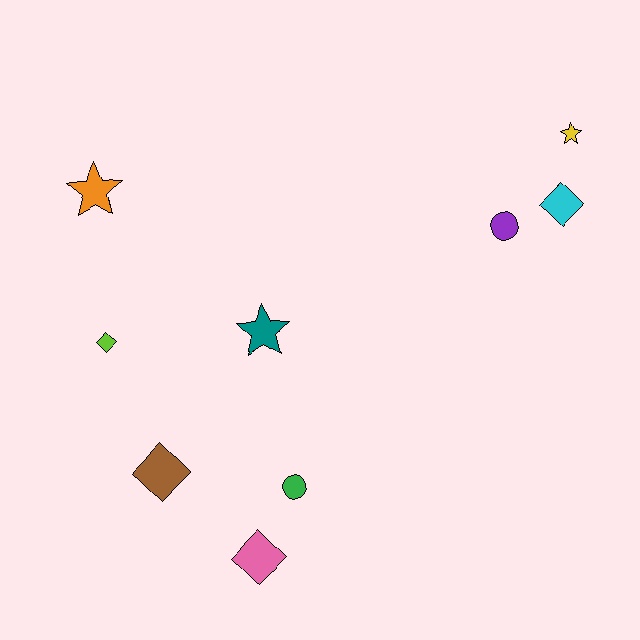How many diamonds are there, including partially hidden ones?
There are 4 diamonds.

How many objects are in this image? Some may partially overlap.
There are 9 objects.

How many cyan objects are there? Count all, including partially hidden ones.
There is 1 cyan object.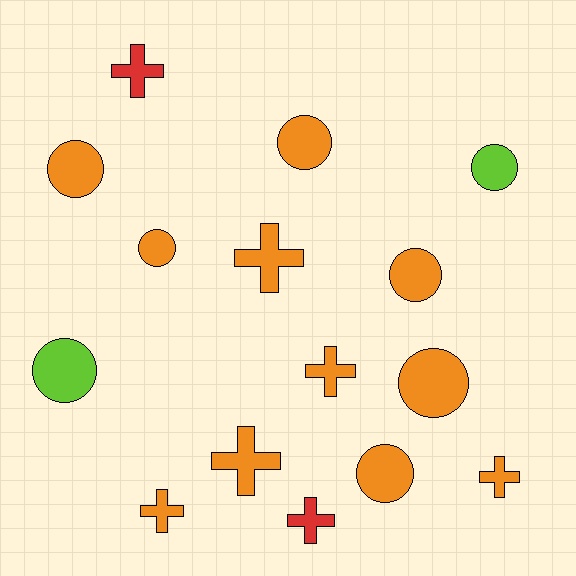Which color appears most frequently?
Orange, with 11 objects.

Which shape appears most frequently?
Circle, with 8 objects.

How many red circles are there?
There are no red circles.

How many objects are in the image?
There are 15 objects.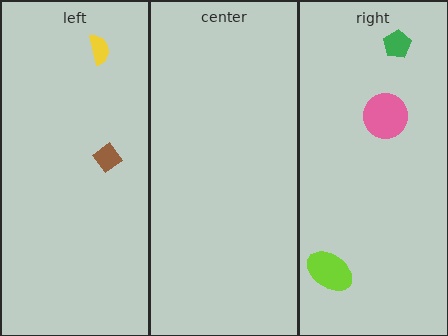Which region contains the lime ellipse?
The right region.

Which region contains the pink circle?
The right region.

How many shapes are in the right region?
3.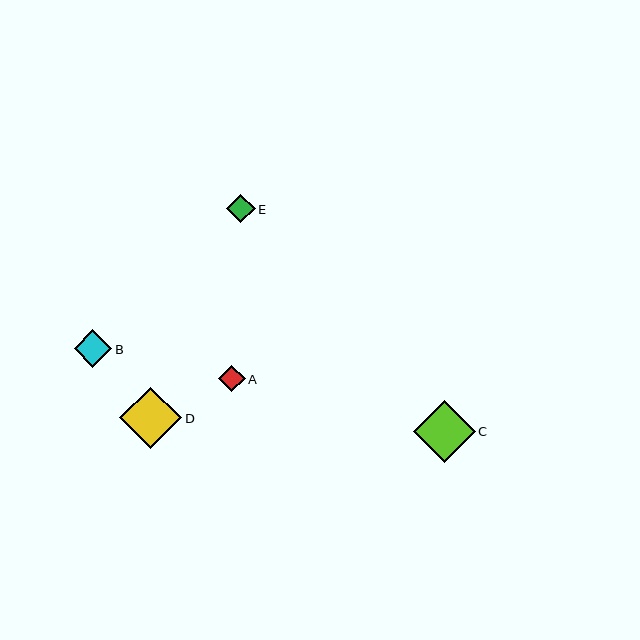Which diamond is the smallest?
Diamond A is the smallest with a size of approximately 27 pixels.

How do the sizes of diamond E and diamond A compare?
Diamond E and diamond A are approximately the same size.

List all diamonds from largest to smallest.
From largest to smallest: C, D, B, E, A.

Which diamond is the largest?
Diamond C is the largest with a size of approximately 62 pixels.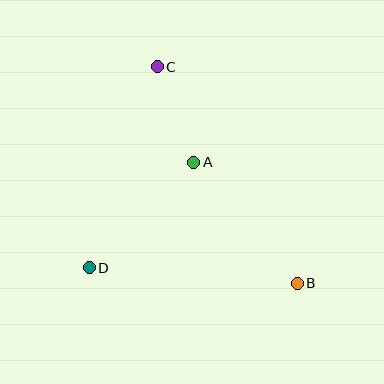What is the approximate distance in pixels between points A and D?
The distance between A and D is approximately 148 pixels.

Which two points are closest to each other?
Points A and C are closest to each other.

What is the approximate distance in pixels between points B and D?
The distance between B and D is approximately 209 pixels.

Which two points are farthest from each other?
Points B and C are farthest from each other.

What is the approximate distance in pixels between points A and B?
The distance between A and B is approximately 159 pixels.